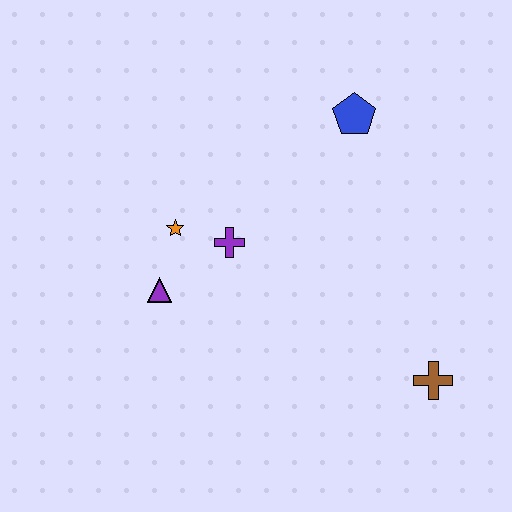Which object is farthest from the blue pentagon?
The brown cross is farthest from the blue pentagon.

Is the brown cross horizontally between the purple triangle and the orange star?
No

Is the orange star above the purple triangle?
Yes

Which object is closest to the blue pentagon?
The purple cross is closest to the blue pentagon.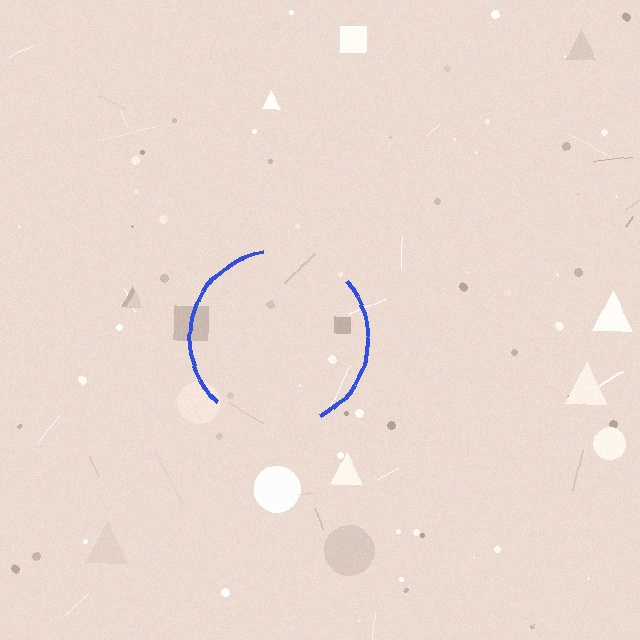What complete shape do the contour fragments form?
The contour fragments form a circle.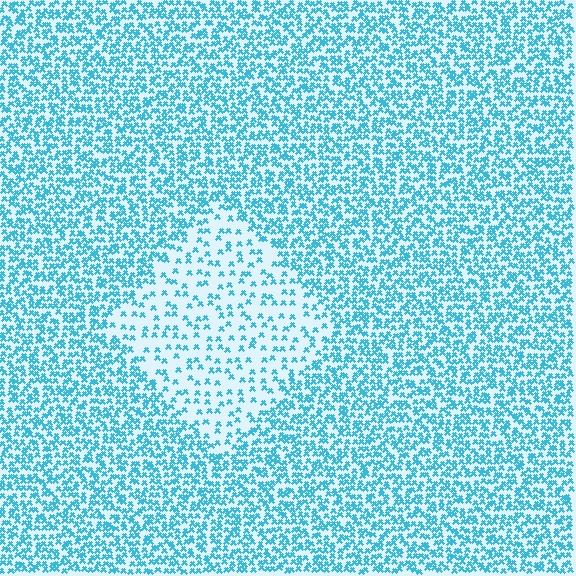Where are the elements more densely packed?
The elements are more densely packed outside the diamond boundary.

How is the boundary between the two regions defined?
The boundary is defined by a change in element density (approximately 2.5x ratio). All elements are the same color, size, and shape.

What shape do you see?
I see a diamond.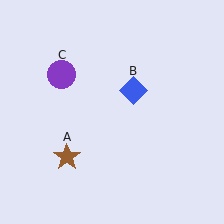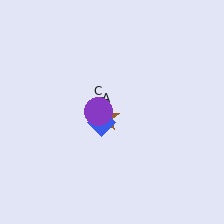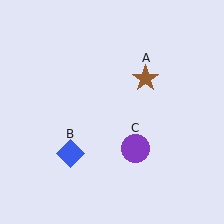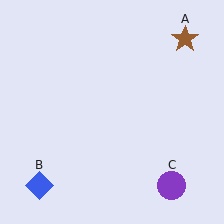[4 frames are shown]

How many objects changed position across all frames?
3 objects changed position: brown star (object A), blue diamond (object B), purple circle (object C).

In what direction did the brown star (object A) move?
The brown star (object A) moved up and to the right.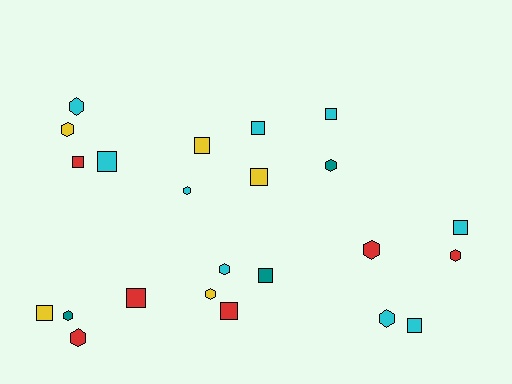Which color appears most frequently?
Cyan, with 9 objects.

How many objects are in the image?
There are 23 objects.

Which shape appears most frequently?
Square, with 12 objects.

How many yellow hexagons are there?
There are 2 yellow hexagons.